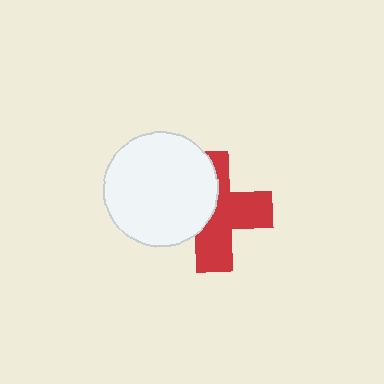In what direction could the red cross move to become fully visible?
The red cross could move right. That would shift it out from behind the white circle entirely.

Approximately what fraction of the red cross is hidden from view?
Roughly 43% of the red cross is hidden behind the white circle.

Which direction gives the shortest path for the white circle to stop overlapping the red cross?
Moving left gives the shortest separation.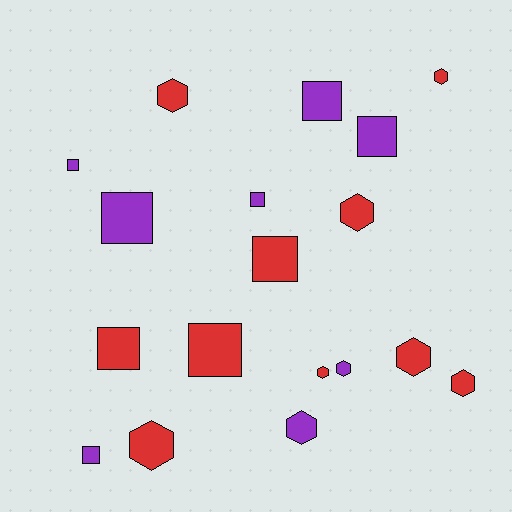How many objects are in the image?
There are 18 objects.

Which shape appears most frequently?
Square, with 9 objects.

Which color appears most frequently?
Red, with 10 objects.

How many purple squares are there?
There are 6 purple squares.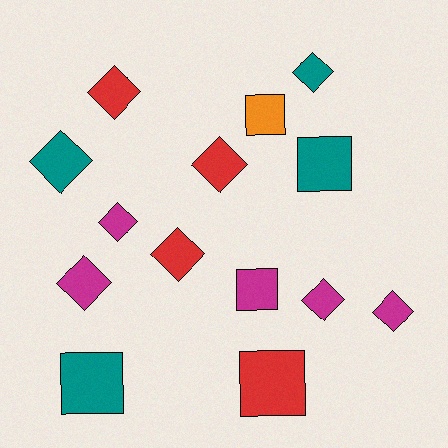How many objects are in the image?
There are 14 objects.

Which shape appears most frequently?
Diamond, with 9 objects.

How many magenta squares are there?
There is 1 magenta square.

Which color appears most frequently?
Magenta, with 5 objects.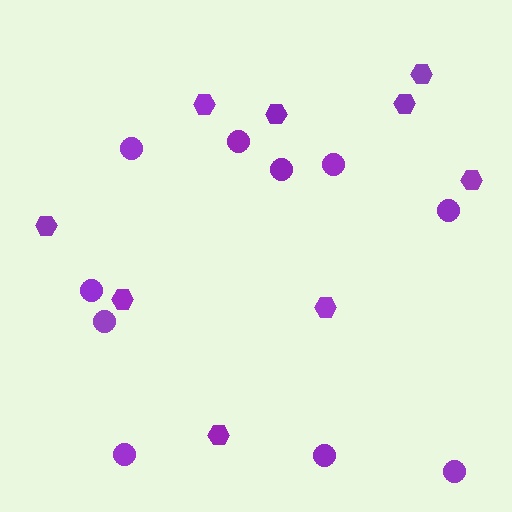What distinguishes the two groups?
There are 2 groups: one group of hexagons (9) and one group of circles (10).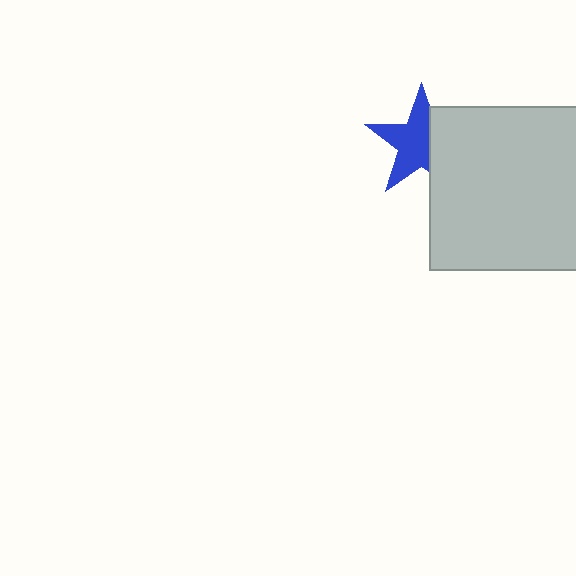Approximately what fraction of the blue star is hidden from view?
Roughly 36% of the blue star is hidden behind the light gray square.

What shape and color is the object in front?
The object in front is a light gray square.